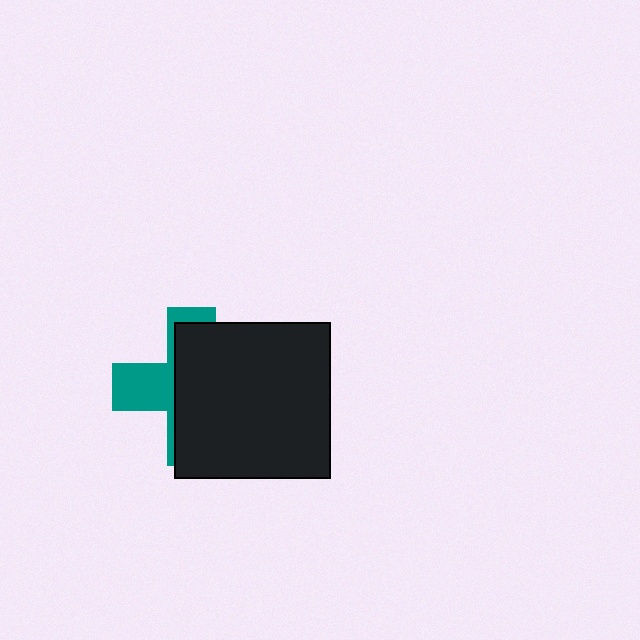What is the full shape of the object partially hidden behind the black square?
The partially hidden object is a teal cross.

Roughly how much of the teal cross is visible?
A small part of it is visible (roughly 33%).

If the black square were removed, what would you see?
You would see the complete teal cross.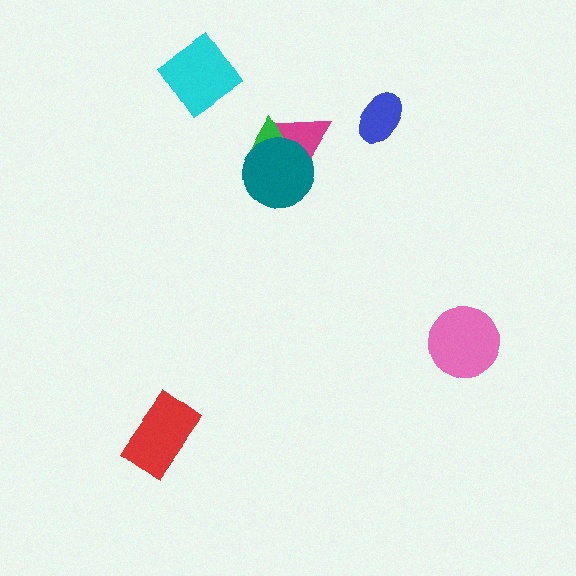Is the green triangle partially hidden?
Yes, it is partially covered by another shape.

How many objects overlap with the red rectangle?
0 objects overlap with the red rectangle.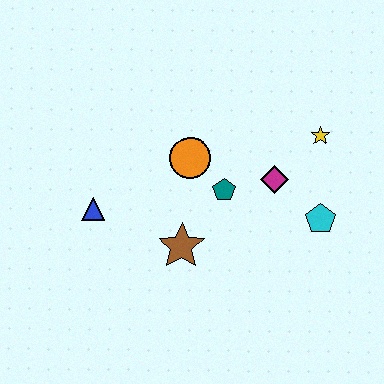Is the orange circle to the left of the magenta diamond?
Yes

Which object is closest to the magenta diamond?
The teal pentagon is closest to the magenta diamond.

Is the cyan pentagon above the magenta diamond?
No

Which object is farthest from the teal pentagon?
The blue triangle is farthest from the teal pentagon.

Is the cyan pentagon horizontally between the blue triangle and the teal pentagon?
No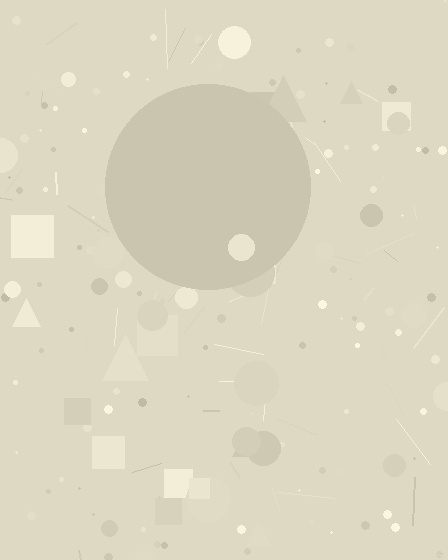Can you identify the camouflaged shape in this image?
The camouflaged shape is a circle.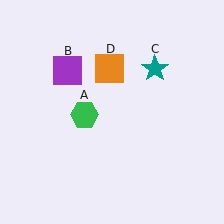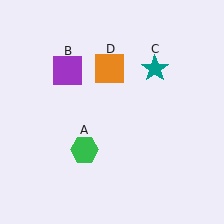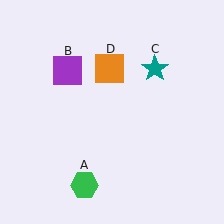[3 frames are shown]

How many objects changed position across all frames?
1 object changed position: green hexagon (object A).